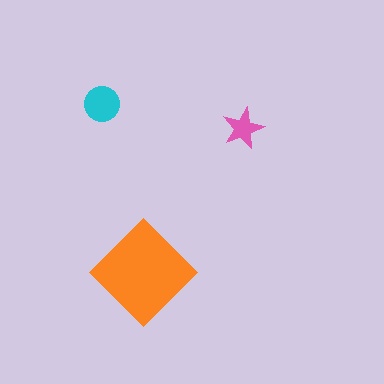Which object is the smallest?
The pink star.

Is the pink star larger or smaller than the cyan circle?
Smaller.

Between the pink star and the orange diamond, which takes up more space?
The orange diamond.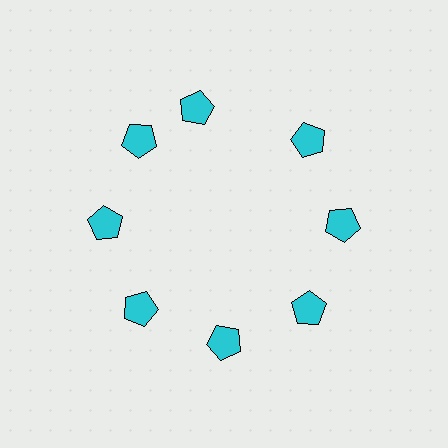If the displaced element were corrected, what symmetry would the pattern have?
It would have 8-fold rotational symmetry — the pattern would map onto itself every 45 degrees.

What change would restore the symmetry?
The symmetry would be restored by rotating it back into even spacing with its neighbors so that all 8 pentagons sit at equal angles and equal distance from the center.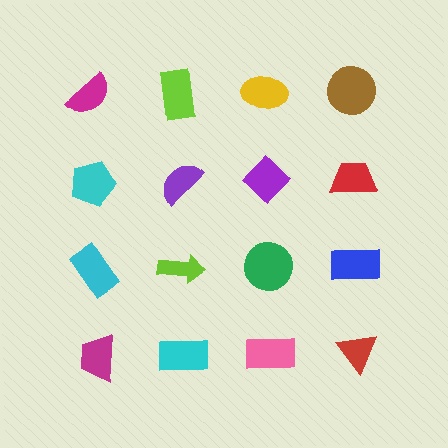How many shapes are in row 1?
4 shapes.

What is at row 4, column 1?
A magenta trapezoid.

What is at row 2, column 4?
A red trapezoid.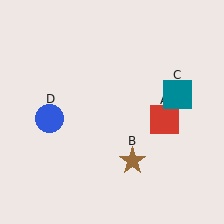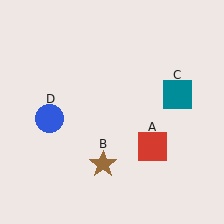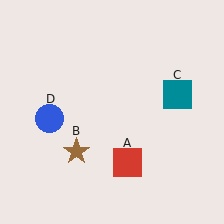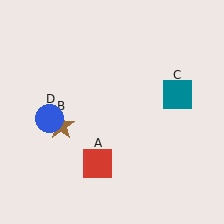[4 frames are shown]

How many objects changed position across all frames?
2 objects changed position: red square (object A), brown star (object B).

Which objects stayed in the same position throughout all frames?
Teal square (object C) and blue circle (object D) remained stationary.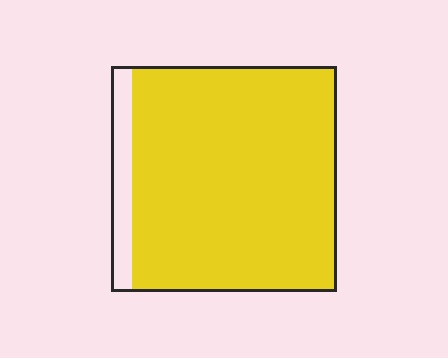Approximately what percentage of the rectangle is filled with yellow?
Approximately 90%.